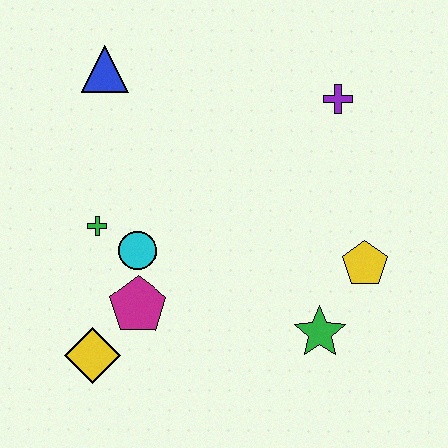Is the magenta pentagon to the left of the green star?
Yes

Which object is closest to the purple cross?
The yellow pentagon is closest to the purple cross.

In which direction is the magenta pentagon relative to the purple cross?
The magenta pentagon is below the purple cross.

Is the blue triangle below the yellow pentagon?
No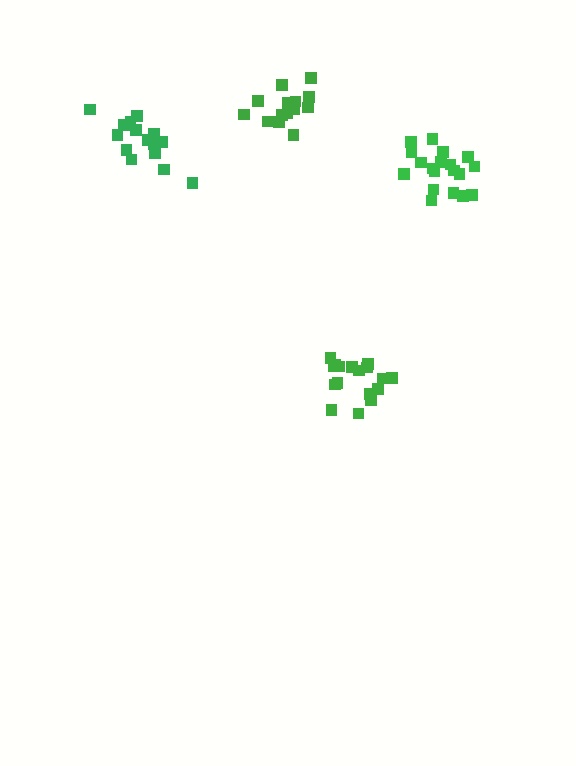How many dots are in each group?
Group 1: 19 dots, Group 2: 15 dots, Group 3: 17 dots, Group 4: 14 dots (65 total).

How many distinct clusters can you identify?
There are 4 distinct clusters.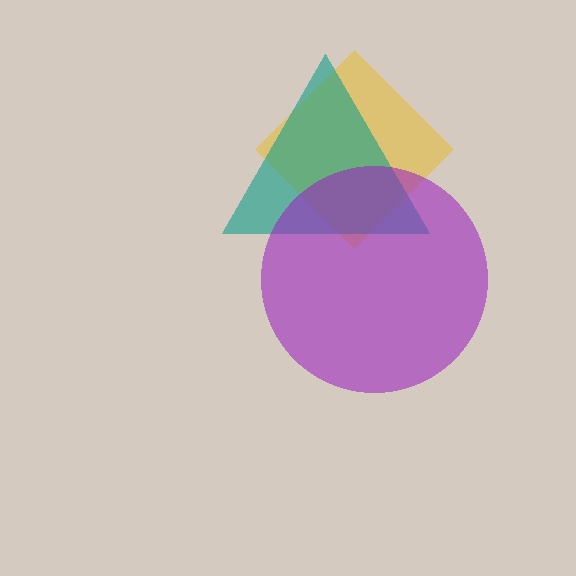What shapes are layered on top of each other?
The layered shapes are: a yellow diamond, a teal triangle, a purple circle.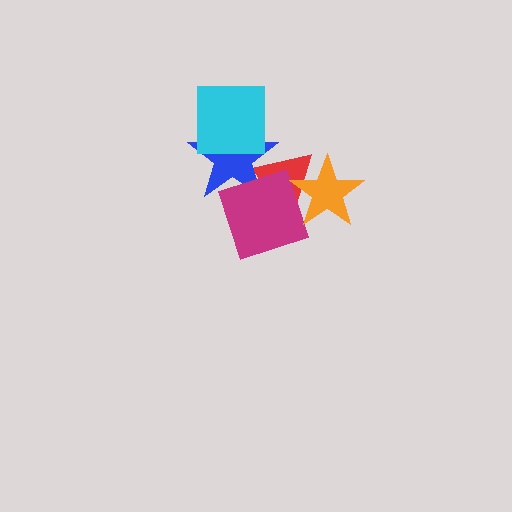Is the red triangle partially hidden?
Yes, it is partially covered by another shape.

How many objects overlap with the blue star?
3 objects overlap with the blue star.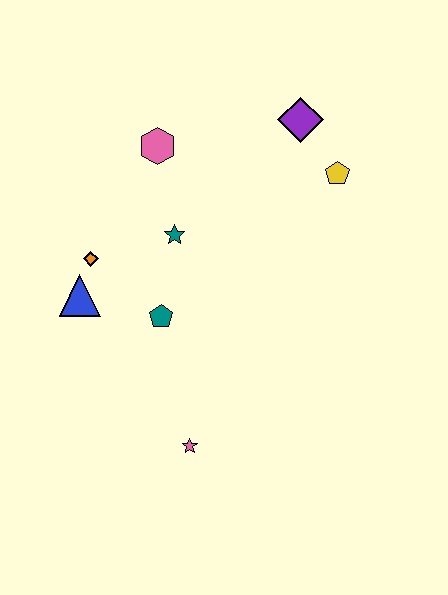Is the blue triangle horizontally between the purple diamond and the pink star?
No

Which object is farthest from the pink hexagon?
The pink star is farthest from the pink hexagon.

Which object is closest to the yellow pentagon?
The purple diamond is closest to the yellow pentagon.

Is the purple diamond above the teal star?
Yes